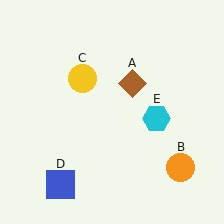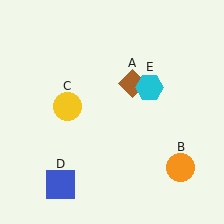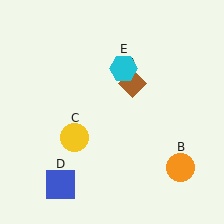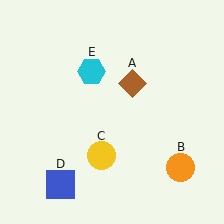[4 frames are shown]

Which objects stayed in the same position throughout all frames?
Brown diamond (object A) and orange circle (object B) and blue square (object D) remained stationary.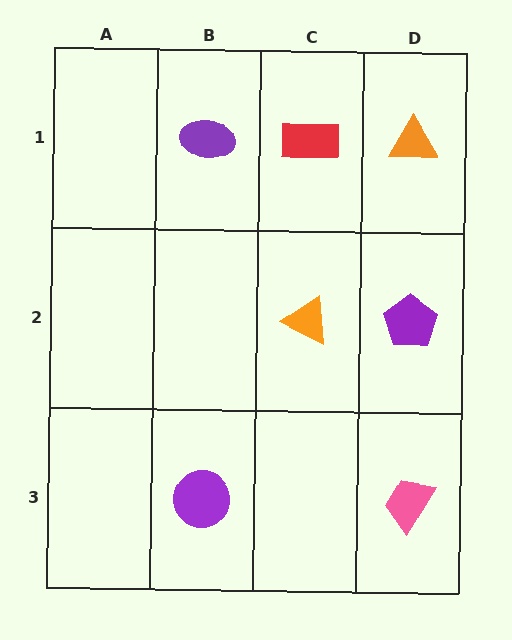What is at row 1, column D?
An orange triangle.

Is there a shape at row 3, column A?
No, that cell is empty.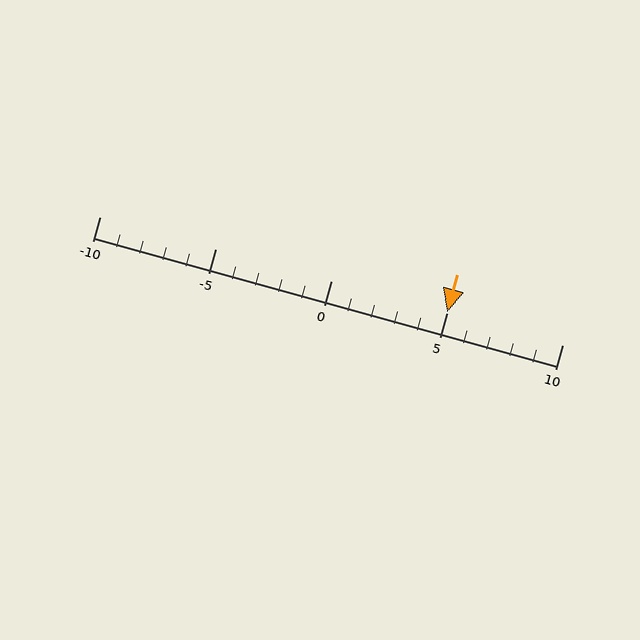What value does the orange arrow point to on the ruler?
The orange arrow points to approximately 5.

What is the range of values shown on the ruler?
The ruler shows values from -10 to 10.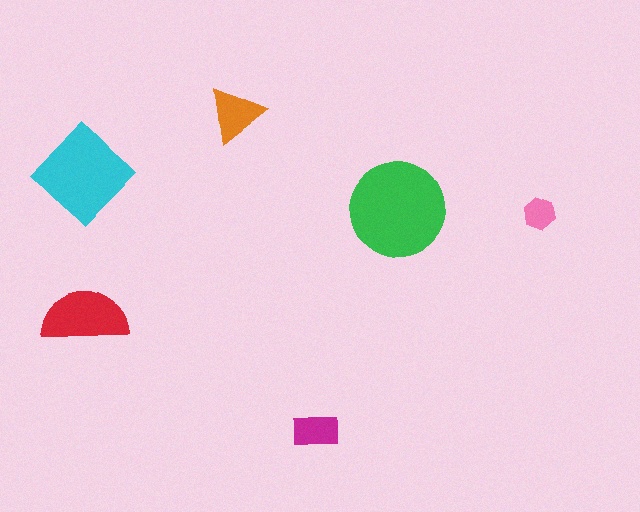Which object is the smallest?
The pink hexagon.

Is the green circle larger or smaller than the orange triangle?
Larger.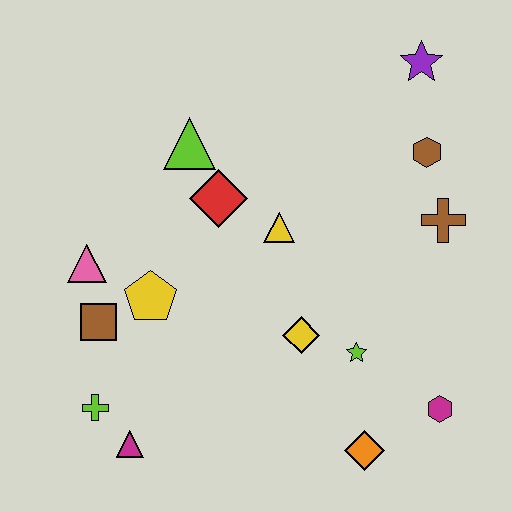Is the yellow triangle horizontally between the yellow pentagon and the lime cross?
No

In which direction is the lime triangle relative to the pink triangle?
The lime triangle is above the pink triangle.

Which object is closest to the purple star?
The brown hexagon is closest to the purple star.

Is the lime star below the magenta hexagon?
No